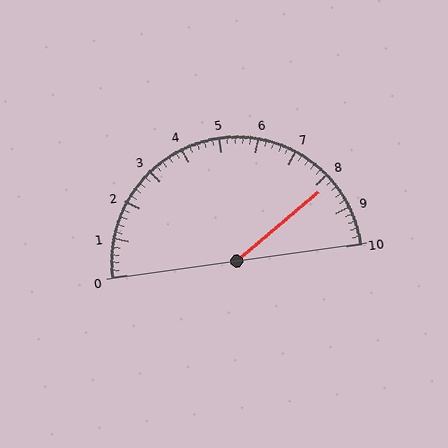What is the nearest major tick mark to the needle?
The nearest major tick mark is 8.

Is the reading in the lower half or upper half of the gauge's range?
The reading is in the upper half of the range (0 to 10).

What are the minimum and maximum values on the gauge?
The gauge ranges from 0 to 10.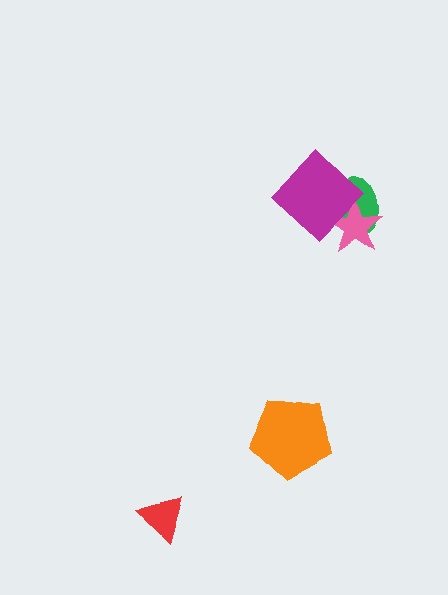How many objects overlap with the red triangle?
0 objects overlap with the red triangle.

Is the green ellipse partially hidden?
Yes, it is partially covered by another shape.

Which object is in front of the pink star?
The magenta diamond is in front of the pink star.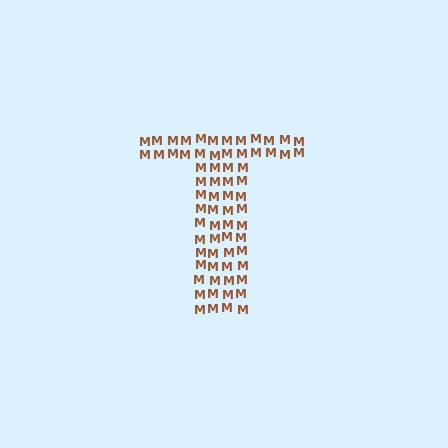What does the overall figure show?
The overall figure shows the letter T.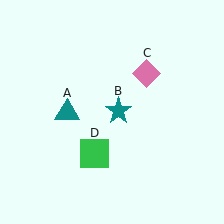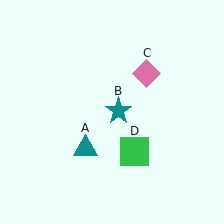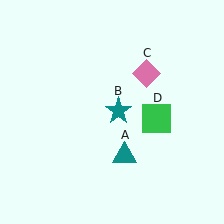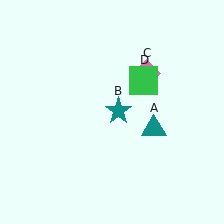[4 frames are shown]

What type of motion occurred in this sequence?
The teal triangle (object A), green square (object D) rotated counterclockwise around the center of the scene.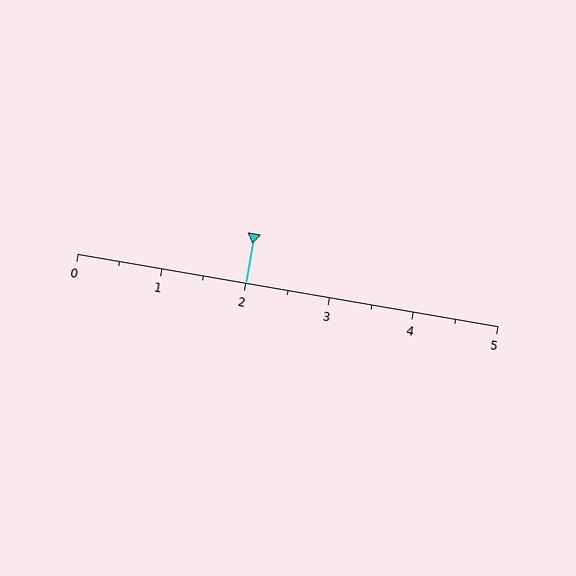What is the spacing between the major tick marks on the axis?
The major ticks are spaced 1 apart.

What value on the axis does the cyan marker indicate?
The marker indicates approximately 2.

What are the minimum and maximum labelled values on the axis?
The axis runs from 0 to 5.